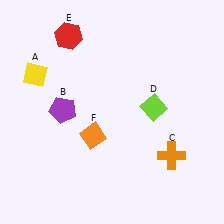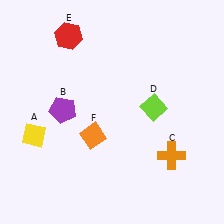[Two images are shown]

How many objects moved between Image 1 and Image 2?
1 object moved between the two images.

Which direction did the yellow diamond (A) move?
The yellow diamond (A) moved down.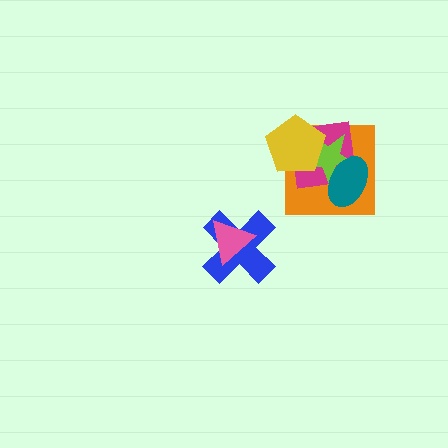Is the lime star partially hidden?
Yes, it is partially covered by another shape.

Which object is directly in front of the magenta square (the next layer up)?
The lime star is directly in front of the magenta square.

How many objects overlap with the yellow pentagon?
3 objects overlap with the yellow pentagon.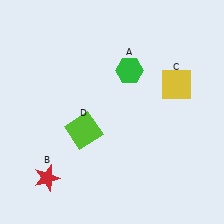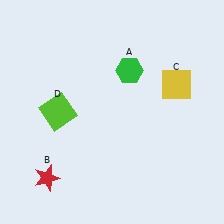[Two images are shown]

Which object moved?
The lime square (D) moved left.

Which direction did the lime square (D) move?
The lime square (D) moved left.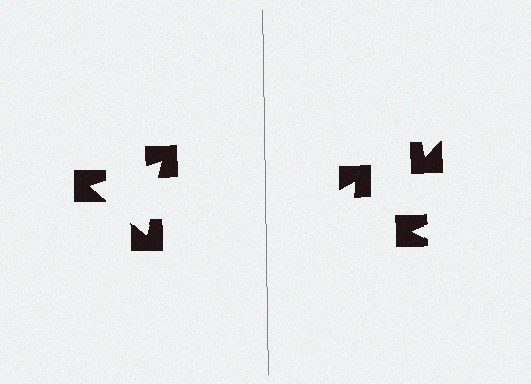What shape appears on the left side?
An illusory triangle.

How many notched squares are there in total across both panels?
6 — 3 on each side.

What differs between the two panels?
The notched squares are positioned identically on both sides; only the wedge orientations differ. On the left they align to a triangle; on the right they are misaligned.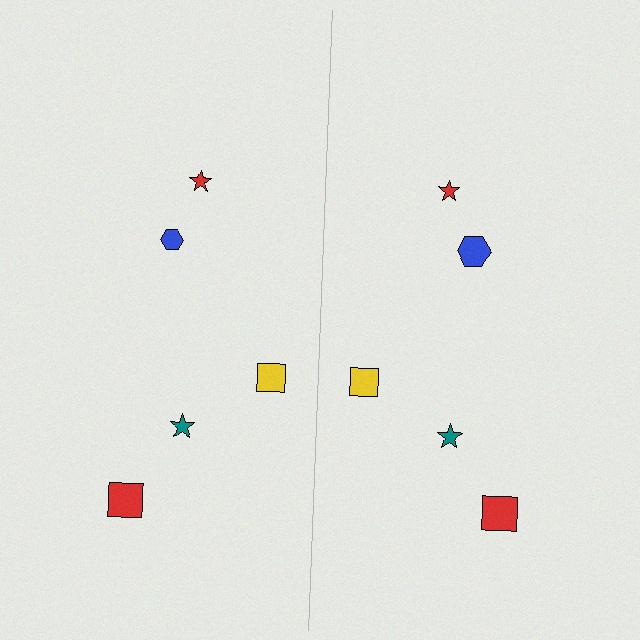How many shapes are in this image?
There are 10 shapes in this image.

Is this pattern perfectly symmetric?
No, the pattern is not perfectly symmetric. The blue hexagon on the right side has a different size than its mirror counterpart.